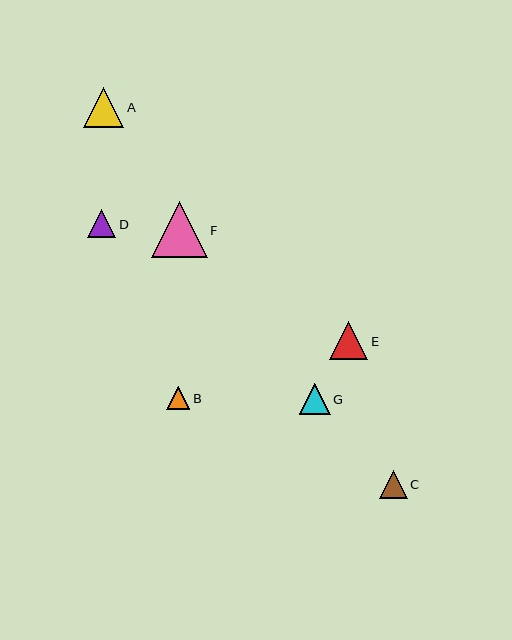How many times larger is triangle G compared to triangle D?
Triangle G is approximately 1.1 times the size of triangle D.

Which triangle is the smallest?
Triangle B is the smallest with a size of approximately 23 pixels.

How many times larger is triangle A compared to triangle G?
Triangle A is approximately 1.3 times the size of triangle G.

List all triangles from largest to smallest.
From largest to smallest: F, A, E, G, C, D, B.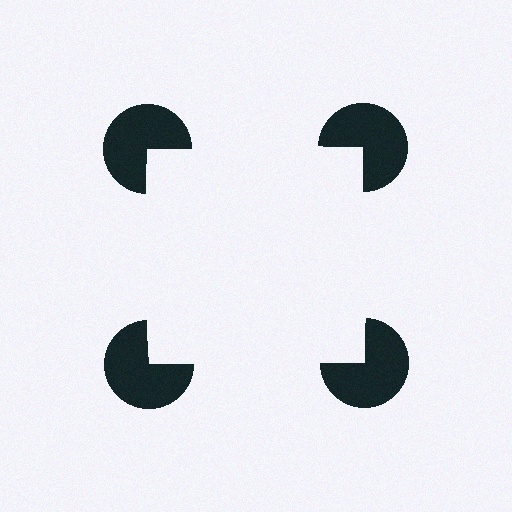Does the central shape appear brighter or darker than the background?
It typically appears slightly brighter than the background, even though no actual brightness change is drawn.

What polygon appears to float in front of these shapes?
An illusory square — its edges are inferred from the aligned wedge cuts in the pac-man discs, not physically drawn.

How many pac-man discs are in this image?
There are 4 — one at each vertex of the illusory square.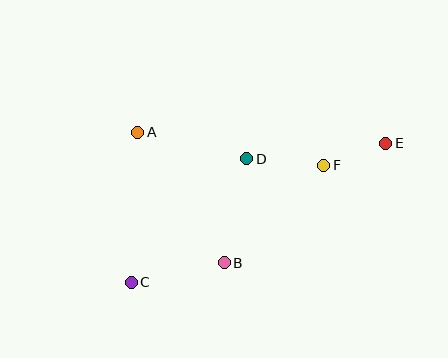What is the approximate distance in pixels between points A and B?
The distance between A and B is approximately 156 pixels.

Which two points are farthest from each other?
Points C and E are farthest from each other.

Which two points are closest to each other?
Points E and F are closest to each other.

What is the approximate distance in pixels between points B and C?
The distance between B and C is approximately 95 pixels.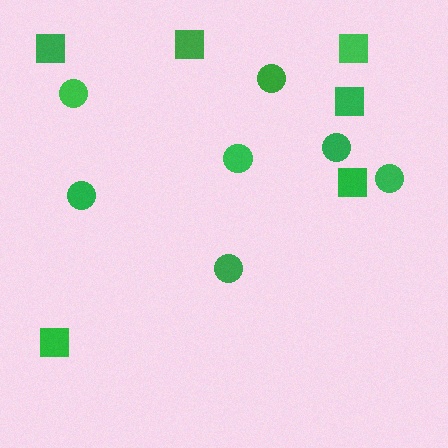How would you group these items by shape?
There are 2 groups: one group of circles (7) and one group of squares (6).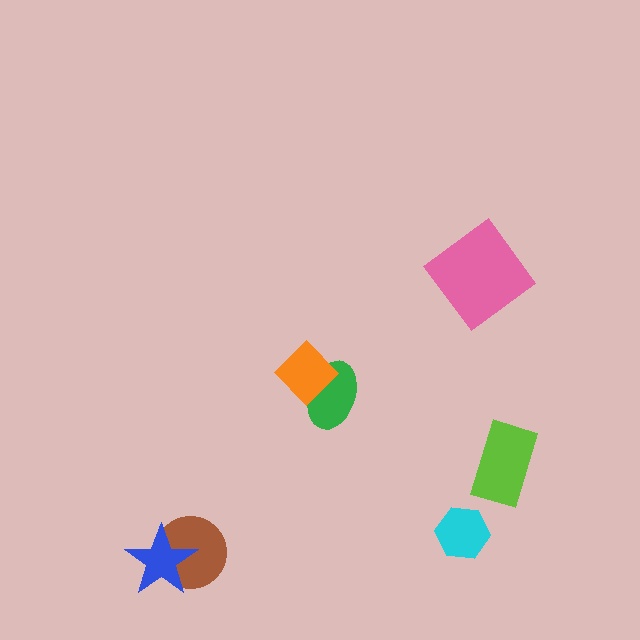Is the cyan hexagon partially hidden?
No, no other shape covers it.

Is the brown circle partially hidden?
Yes, it is partially covered by another shape.